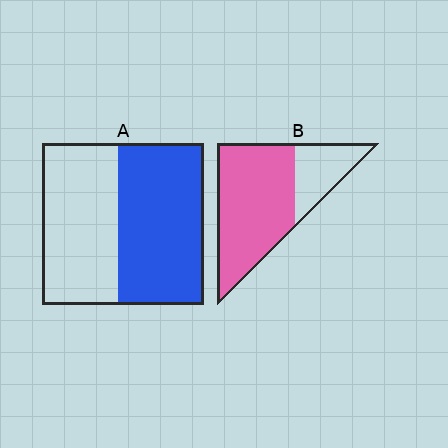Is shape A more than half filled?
Roughly half.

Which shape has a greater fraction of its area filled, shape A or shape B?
Shape B.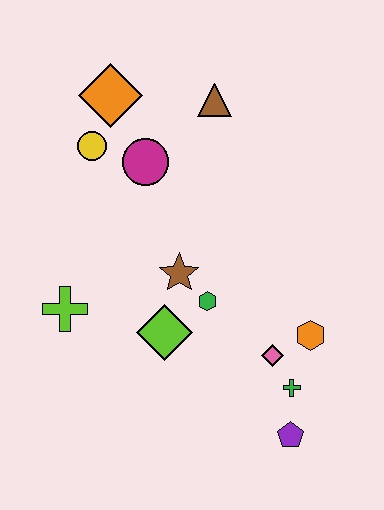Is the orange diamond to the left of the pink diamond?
Yes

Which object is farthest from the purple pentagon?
The orange diamond is farthest from the purple pentagon.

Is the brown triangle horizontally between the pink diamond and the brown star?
Yes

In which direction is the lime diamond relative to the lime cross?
The lime diamond is to the right of the lime cross.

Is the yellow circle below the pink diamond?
No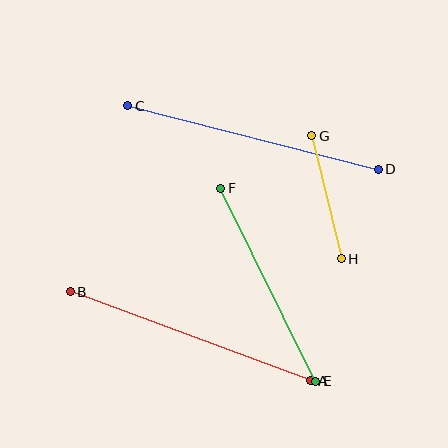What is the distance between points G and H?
The distance is approximately 126 pixels.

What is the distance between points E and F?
The distance is approximately 215 pixels.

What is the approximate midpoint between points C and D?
The midpoint is at approximately (253, 138) pixels.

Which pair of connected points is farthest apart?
Points C and D are farthest apart.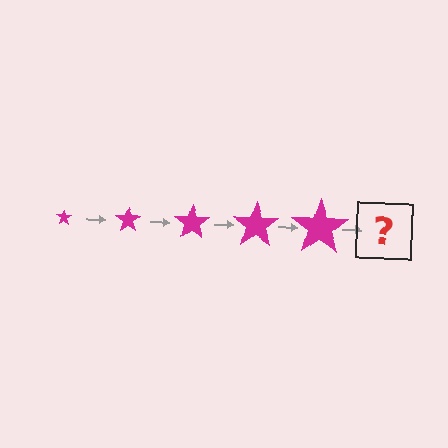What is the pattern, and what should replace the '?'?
The pattern is that the star gets progressively larger each step. The '?' should be a magenta star, larger than the previous one.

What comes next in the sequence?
The next element should be a magenta star, larger than the previous one.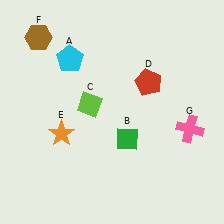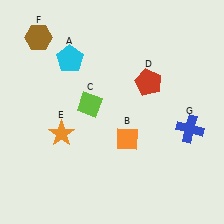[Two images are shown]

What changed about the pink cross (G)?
In Image 1, G is pink. In Image 2, it changed to blue.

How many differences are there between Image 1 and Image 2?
There are 2 differences between the two images.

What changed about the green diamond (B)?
In Image 1, B is green. In Image 2, it changed to orange.